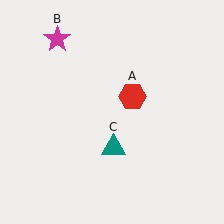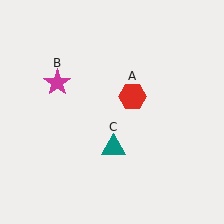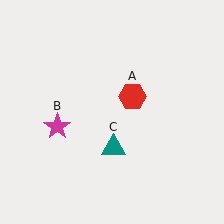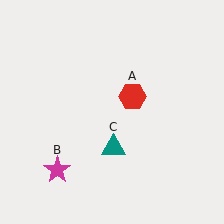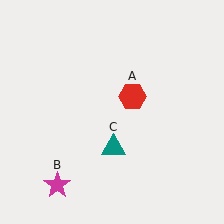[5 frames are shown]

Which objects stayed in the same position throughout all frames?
Red hexagon (object A) and teal triangle (object C) remained stationary.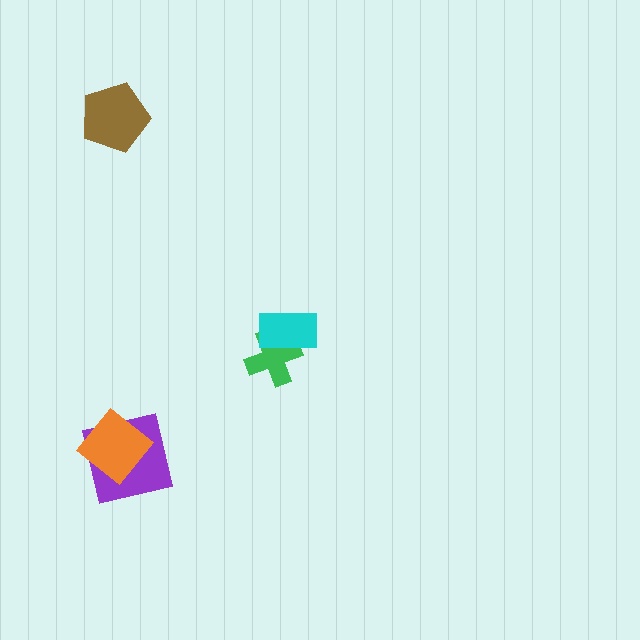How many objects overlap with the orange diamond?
1 object overlaps with the orange diamond.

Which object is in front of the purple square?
The orange diamond is in front of the purple square.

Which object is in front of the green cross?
The cyan rectangle is in front of the green cross.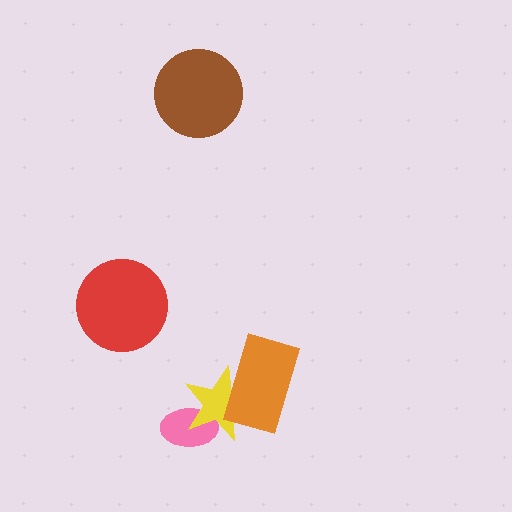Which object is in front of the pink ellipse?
The yellow star is in front of the pink ellipse.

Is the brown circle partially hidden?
No, no other shape covers it.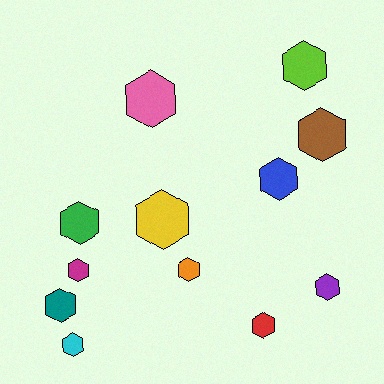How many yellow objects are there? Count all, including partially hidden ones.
There is 1 yellow object.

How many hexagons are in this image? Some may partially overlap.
There are 12 hexagons.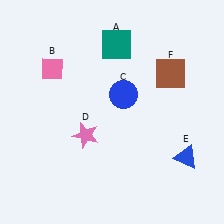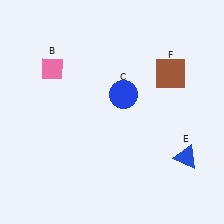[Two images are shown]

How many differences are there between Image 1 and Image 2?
There are 2 differences between the two images.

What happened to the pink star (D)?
The pink star (D) was removed in Image 2. It was in the bottom-left area of Image 1.